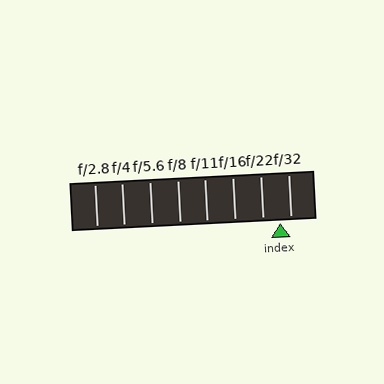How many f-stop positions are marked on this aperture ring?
There are 8 f-stop positions marked.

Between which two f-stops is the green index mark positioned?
The index mark is between f/22 and f/32.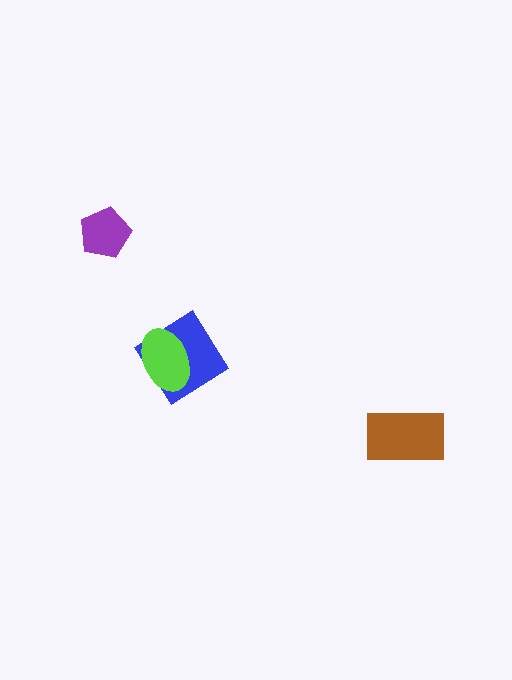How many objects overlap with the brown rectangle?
0 objects overlap with the brown rectangle.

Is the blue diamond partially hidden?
Yes, it is partially covered by another shape.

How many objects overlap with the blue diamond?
1 object overlaps with the blue diamond.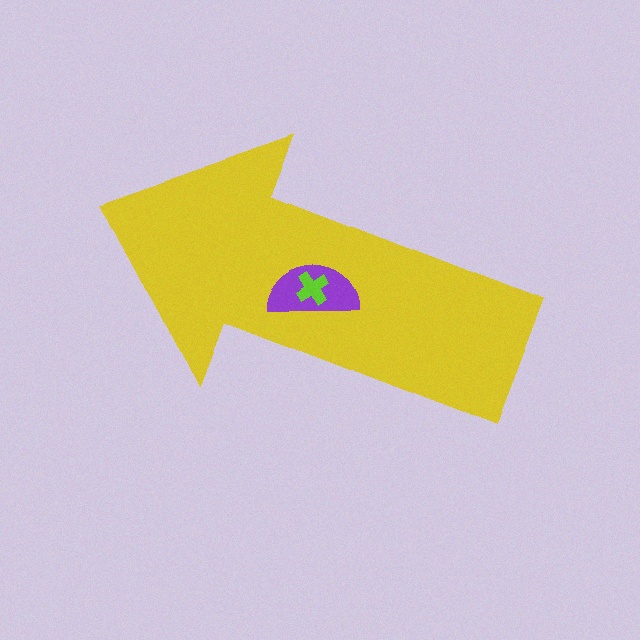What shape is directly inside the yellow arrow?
The purple semicircle.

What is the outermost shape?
The yellow arrow.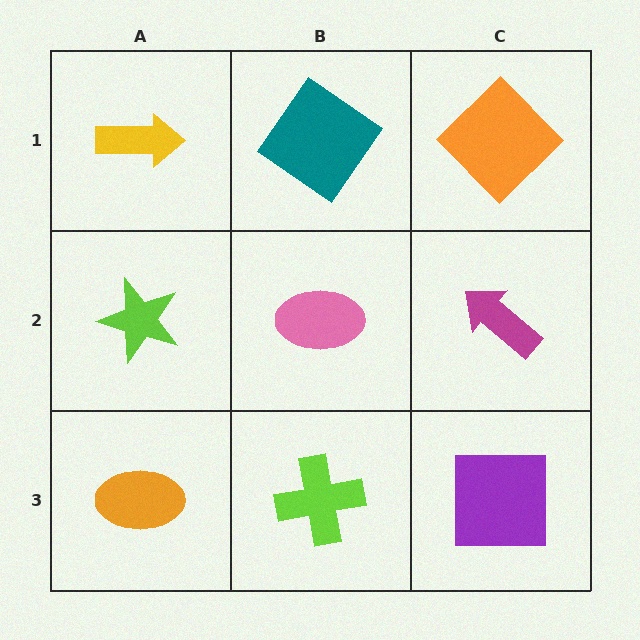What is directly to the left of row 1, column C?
A teal diamond.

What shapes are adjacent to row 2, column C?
An orange diamond (row 1, column C), a purple square (row 3, column C), a pink ellipse (row 2, column B).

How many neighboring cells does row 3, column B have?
3.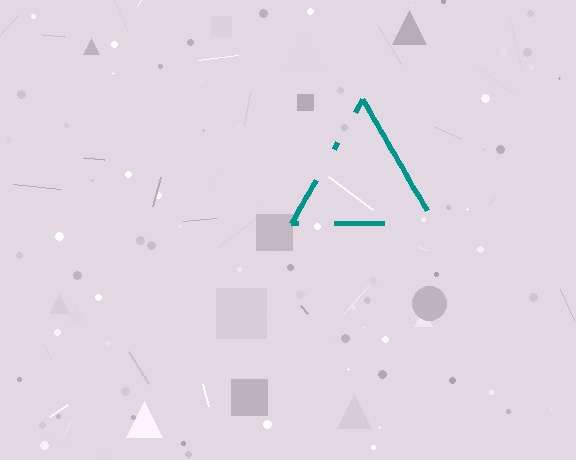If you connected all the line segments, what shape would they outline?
They would outline a triangle.